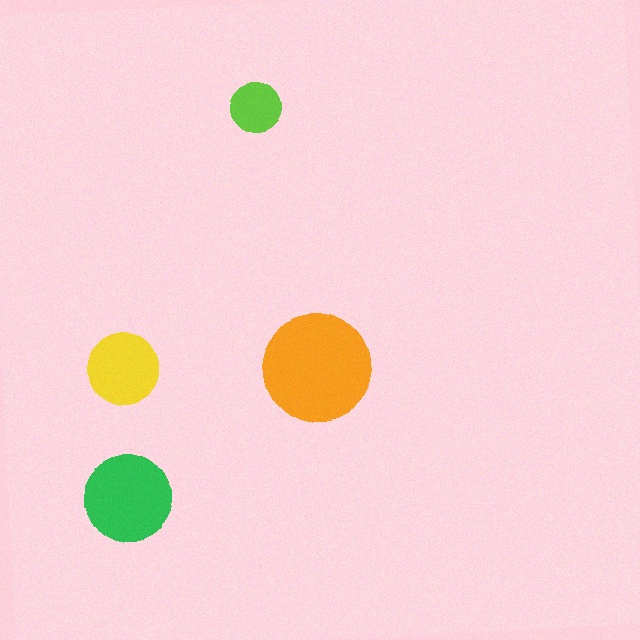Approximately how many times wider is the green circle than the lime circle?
About 1.5 times wider.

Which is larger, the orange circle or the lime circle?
The orange one.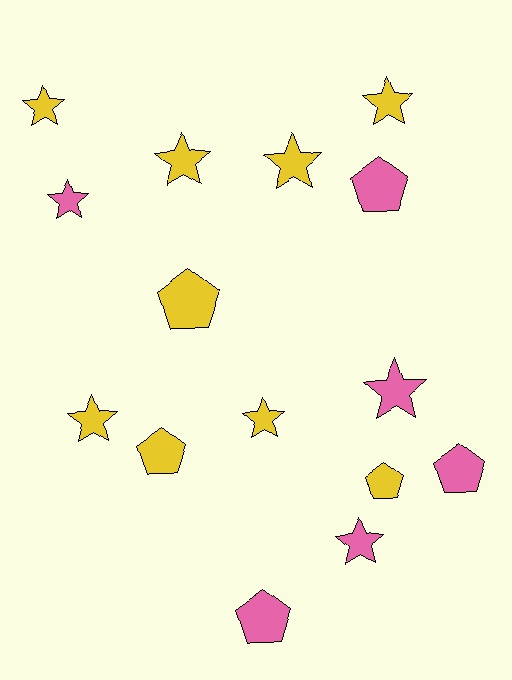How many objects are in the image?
There are 15 objects.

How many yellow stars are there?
There are 6 yellow stars.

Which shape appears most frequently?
Star, with 9 objects.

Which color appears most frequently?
Yellow, with 9 objects.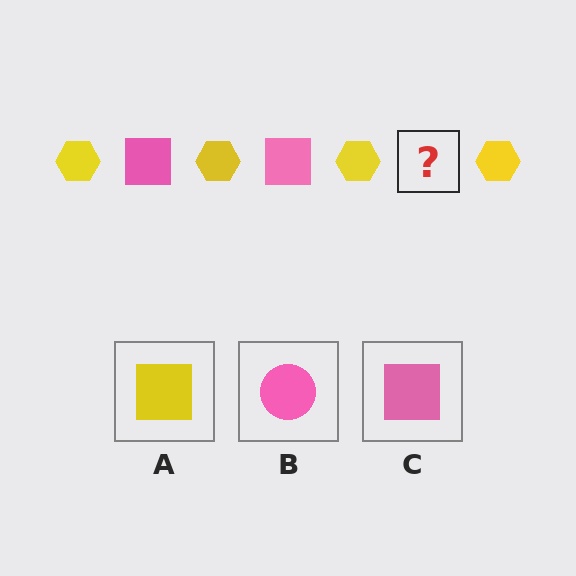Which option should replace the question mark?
Option C.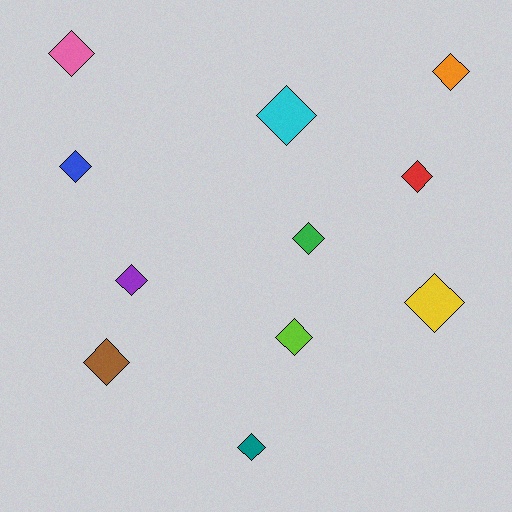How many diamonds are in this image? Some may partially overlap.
There are 11 diamonds.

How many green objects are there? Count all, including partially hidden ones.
There is 1 green object.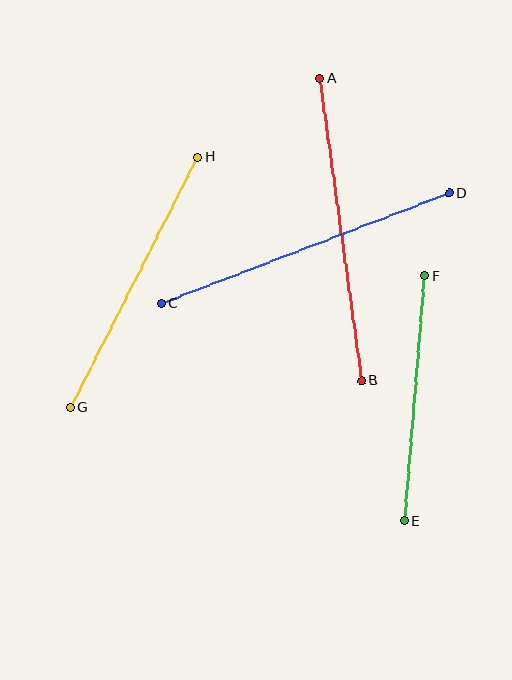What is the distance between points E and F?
The distance is approximately 246 pixels.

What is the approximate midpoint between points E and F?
The midpoint is at approximately (414, 398) pixels.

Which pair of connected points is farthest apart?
Points C and D are farthest apart.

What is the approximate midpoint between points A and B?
The midpoint is at approximately (341, 230) pixels.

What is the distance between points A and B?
The distance is approximately 305 pixels.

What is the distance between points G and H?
The distance is approximately 281 pixels.